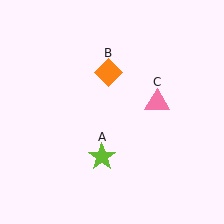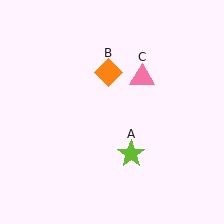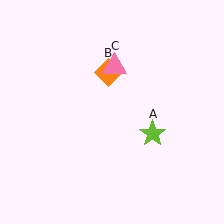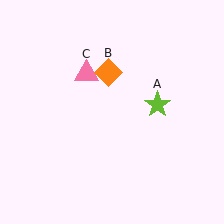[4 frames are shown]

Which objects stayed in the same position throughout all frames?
Orange diamond (object B) remained stationary.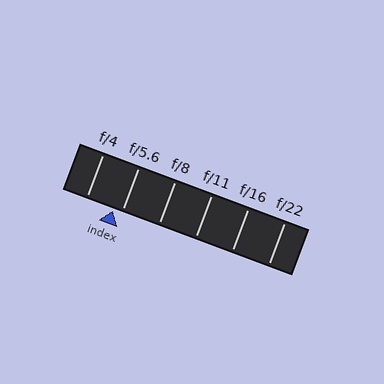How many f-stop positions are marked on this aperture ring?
There are 6 f-stop positions marked.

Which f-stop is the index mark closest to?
The index mark is closest to f/5.6.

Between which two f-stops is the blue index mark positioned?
The index mark is between f/4 and f/5.6.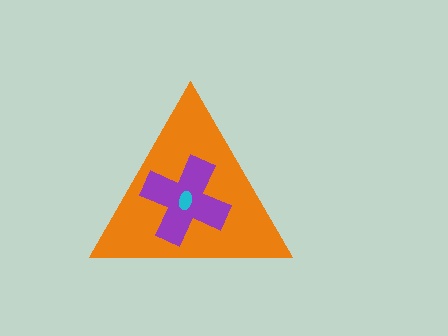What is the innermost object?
The cyan ellipse.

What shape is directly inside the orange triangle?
The purple cross.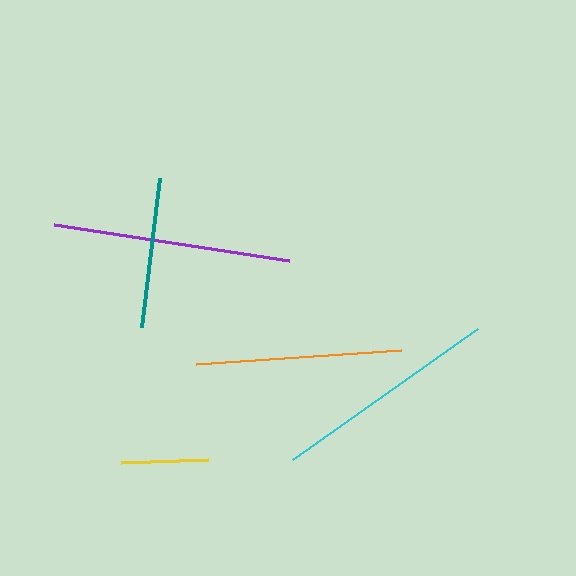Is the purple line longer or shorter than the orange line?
The purple line is longer than the orange line.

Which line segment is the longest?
The purple line is the longest at approximately 237 pixels.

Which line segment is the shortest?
The yellow line is the shortest at approximately 87 pixels.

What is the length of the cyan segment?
The cyan segment is approximately 226 pixels long.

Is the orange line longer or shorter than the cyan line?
The cyan line is longer than the orange line.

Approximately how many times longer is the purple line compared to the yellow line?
The purple line is approximately 2.7 times the length of the yellow line.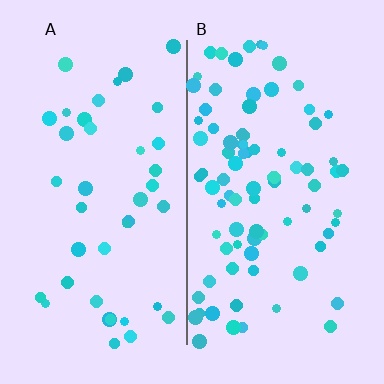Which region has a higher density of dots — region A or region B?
B (the right).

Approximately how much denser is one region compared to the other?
Approximately 2.2× — region B over region A.